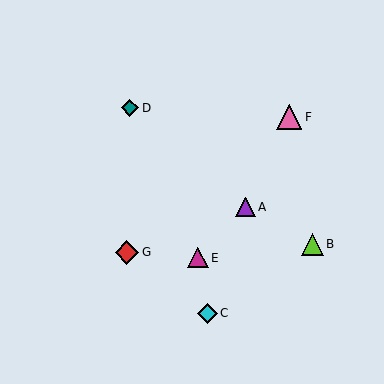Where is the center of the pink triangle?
The center of the pink triangle is at (289, 117).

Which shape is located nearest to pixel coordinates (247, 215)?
The purple triangle (labeled A) at (246, 207) is nearest to that location.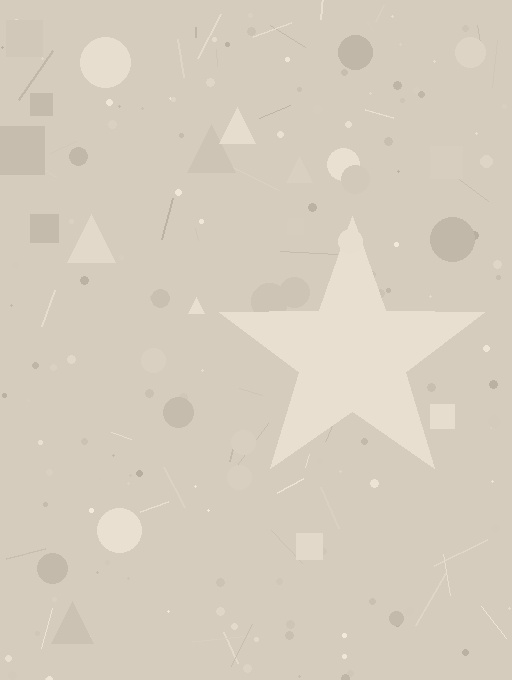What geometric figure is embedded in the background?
A star is embedded in the background.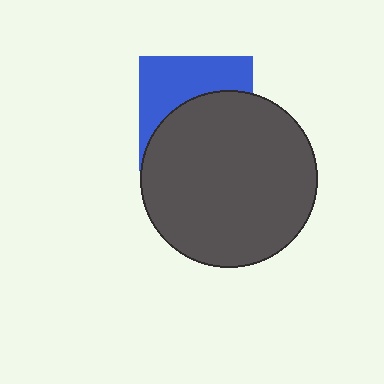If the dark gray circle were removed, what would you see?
You would see the complete blue square.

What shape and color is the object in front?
The object in front is a dark gray circle.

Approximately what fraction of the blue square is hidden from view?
Roughly 57% of the blue square is hidden behind the dark gray circle.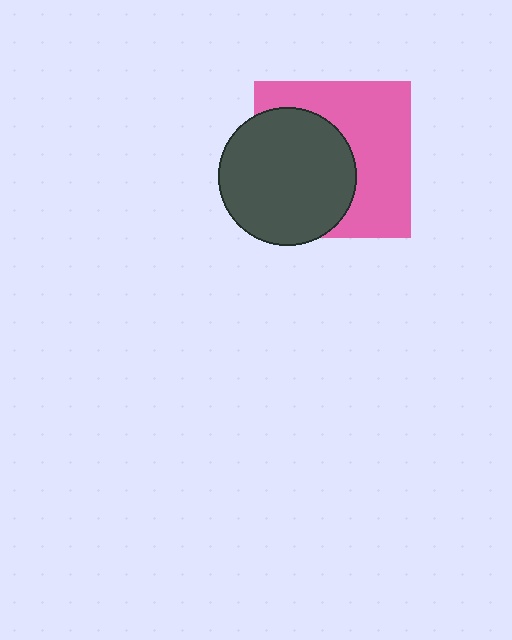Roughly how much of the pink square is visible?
About half of it is visible (roughly 52%).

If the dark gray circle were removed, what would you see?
You would see the complete pink square.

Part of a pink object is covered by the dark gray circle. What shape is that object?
It is a square.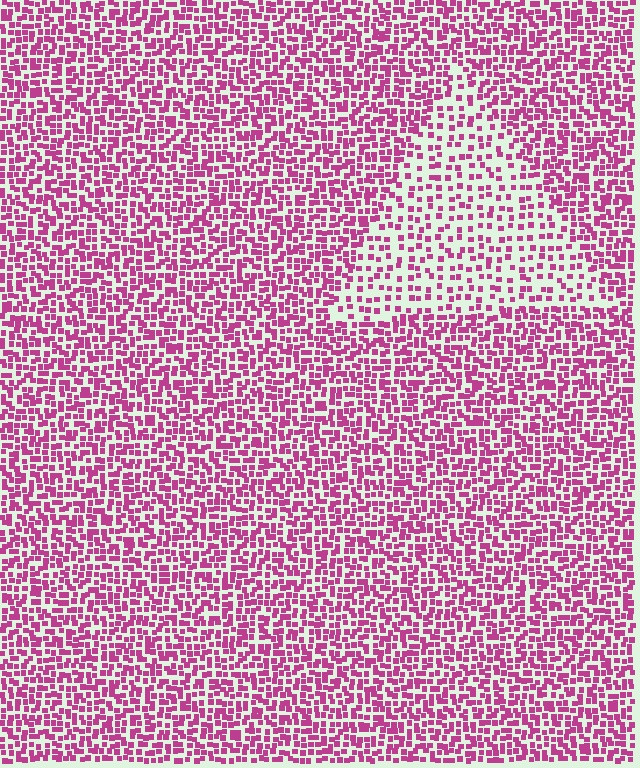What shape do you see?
I see a triangle.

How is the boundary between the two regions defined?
The boundary is defined by a change in element density (approximately 2.0x ratio). All elements are the same color, size, and shape.